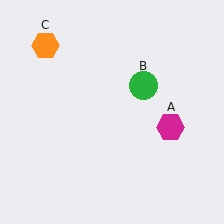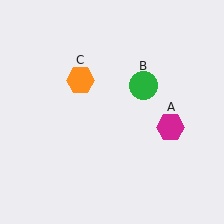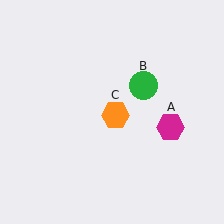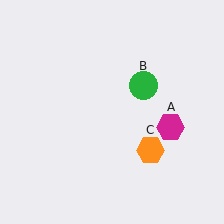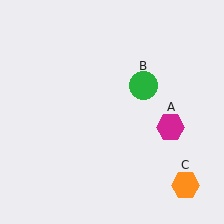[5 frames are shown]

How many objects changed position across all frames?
1 object changed position: orange hexagon (object C).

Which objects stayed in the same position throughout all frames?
Magenta hexagon (object A) and green circle (object B) remained stationary.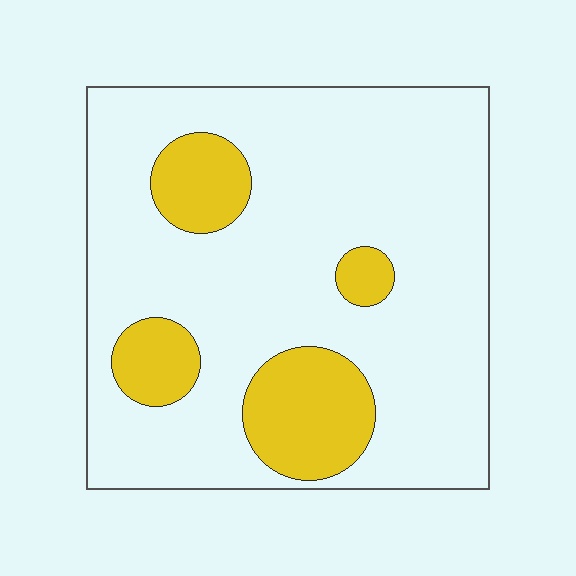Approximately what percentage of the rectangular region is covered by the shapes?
Approximately 20%.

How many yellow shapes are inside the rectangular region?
4.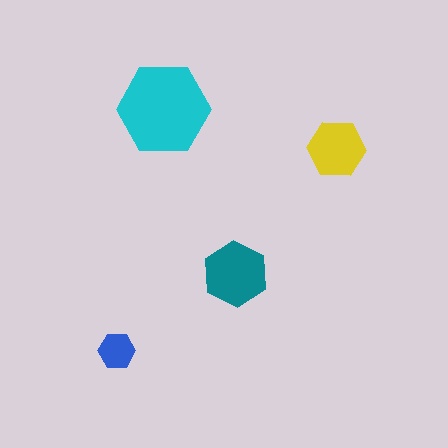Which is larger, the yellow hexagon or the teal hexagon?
The teal one.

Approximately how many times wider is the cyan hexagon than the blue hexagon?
About 2.5 times wider.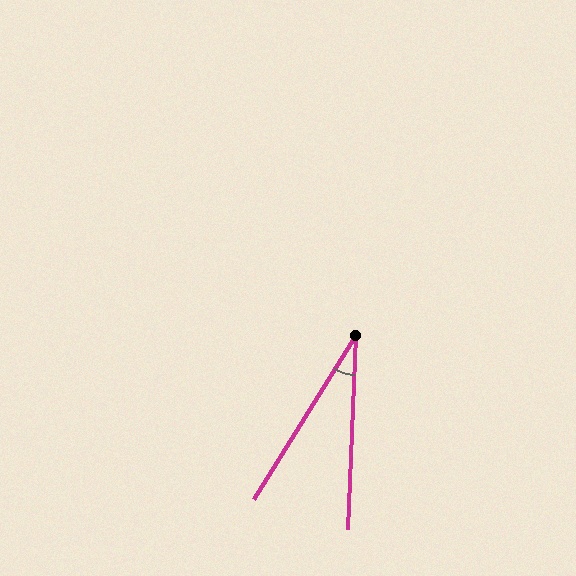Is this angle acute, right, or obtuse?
It is acute.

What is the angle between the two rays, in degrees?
Approximately 30 degrees.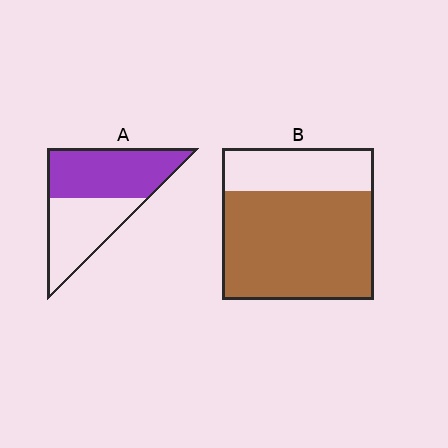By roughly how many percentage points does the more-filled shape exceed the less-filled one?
By roughly 15 percentage points (B over A).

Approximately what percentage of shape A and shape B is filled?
A is approximately 55% and B is approximately 70%.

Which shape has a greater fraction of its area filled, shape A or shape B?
Shape B.